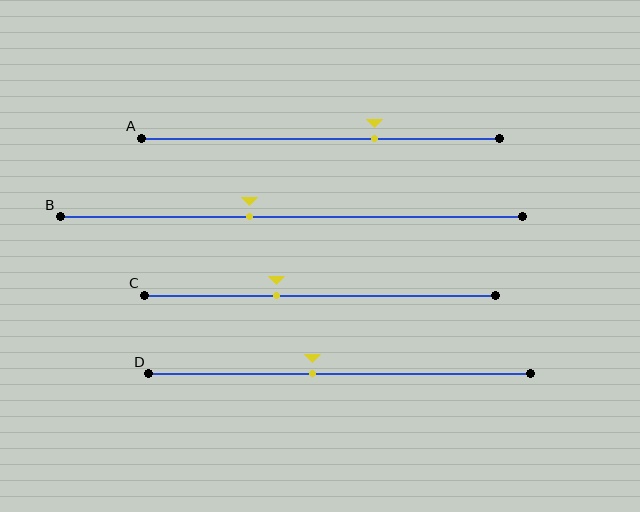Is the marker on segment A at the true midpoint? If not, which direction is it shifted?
No, the marker on segment A is shifted to the right by about 15% of the segment length.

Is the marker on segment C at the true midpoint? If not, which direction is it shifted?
No, the marker on segment C is shifted to the left by about 12% of the segment length.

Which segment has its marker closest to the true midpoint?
Segment D has its marker closest to the true midpoint.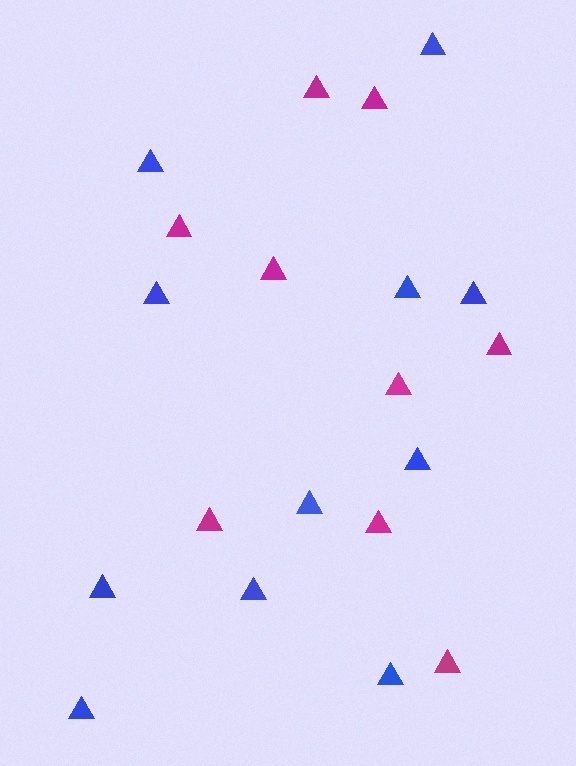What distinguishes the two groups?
There are 2 groups: one group of magenta triangles (9) and one group of blue triangles (11).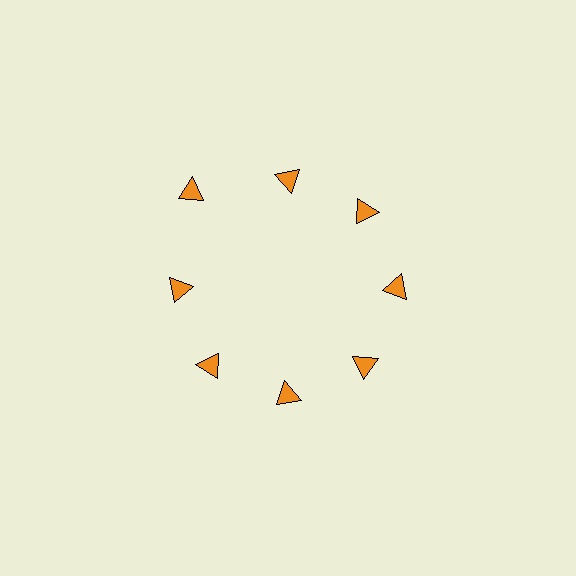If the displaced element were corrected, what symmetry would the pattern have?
It would have 8-fold rotational symmetry — the pattern would map onto itself every 45 degrees.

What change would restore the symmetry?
The symmetry would be restored by moving it inward, back onto the ring so that all 8 triangles sit at equal angles and equal distance from the center.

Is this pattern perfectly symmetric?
No. The 8 orange triangles are arranged in a ring, but one element near the 10 o'clock position is pushed outward from the center, breaking the 8-fold rotational symmetry.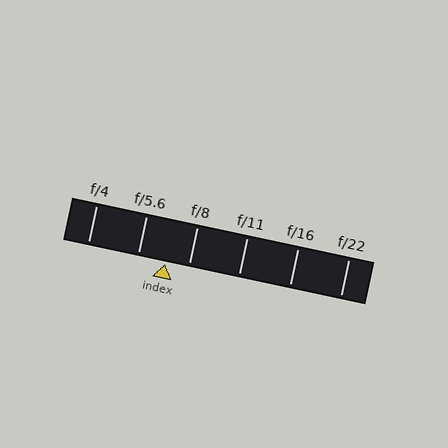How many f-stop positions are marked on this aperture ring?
There are 6 f-stop positions marked.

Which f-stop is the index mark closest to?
The index mark is closest to f/8.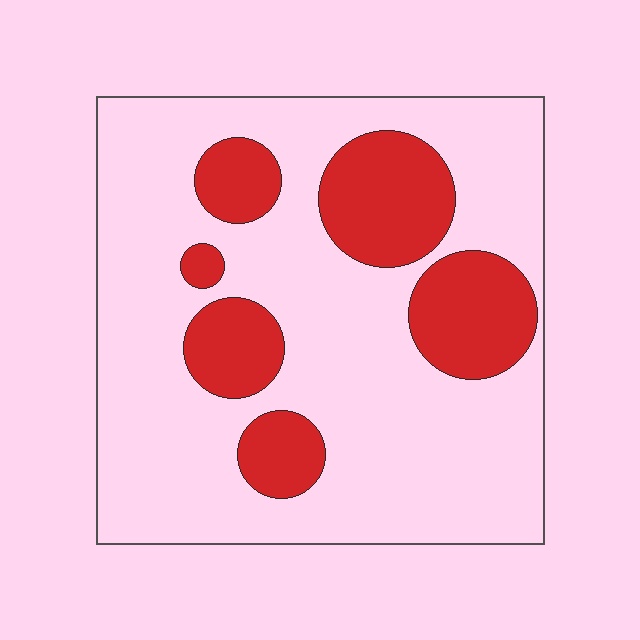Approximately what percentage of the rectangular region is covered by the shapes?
Approximately 25%.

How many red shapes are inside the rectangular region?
6.